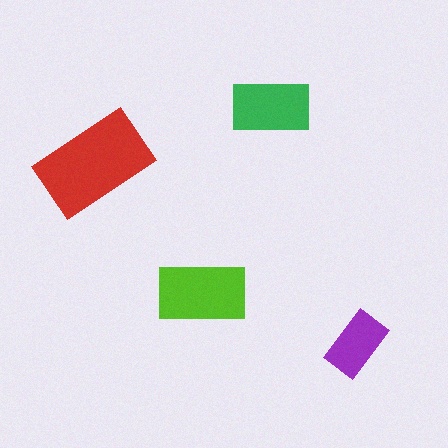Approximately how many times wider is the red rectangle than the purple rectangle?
About 2 times wider.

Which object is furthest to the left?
The red rectangle is leftmost.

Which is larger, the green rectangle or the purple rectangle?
The green one.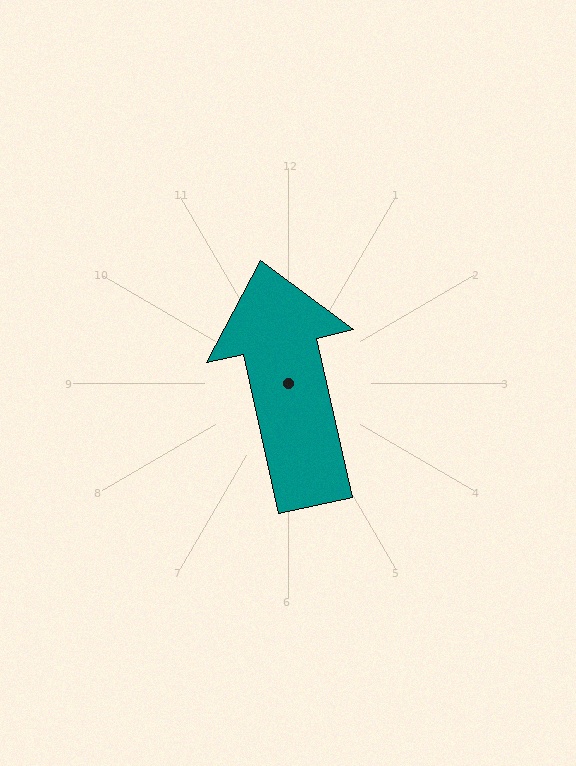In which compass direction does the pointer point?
North.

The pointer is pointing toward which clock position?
Roughly 12 o'clock.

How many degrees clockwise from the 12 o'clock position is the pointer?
Approximately 347 degrees.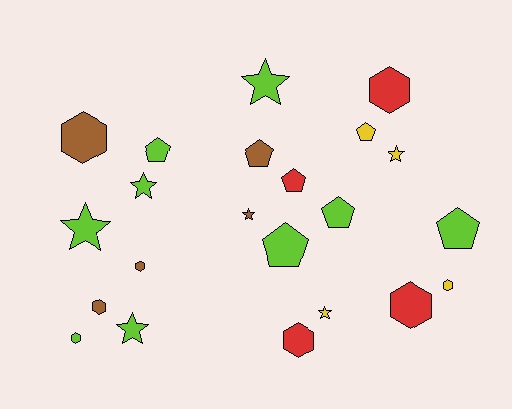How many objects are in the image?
There are 22 objects.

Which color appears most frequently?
Lime, with 9 objects.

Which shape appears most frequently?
Hexagon, with 8 objects.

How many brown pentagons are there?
There is 1 brown pentagon.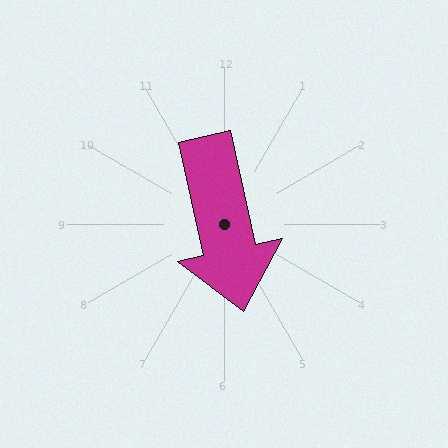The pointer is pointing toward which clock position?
Roughly 6 o'clock.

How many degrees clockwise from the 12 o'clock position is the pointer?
Approximately 167 degrees.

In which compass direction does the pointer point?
South.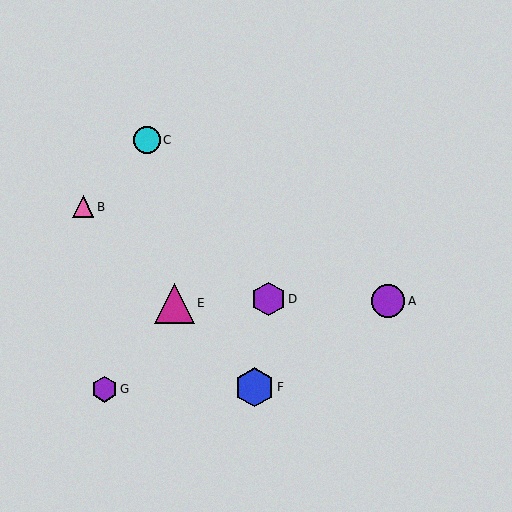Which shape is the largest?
The magenta triangle (labeled E) is the largest.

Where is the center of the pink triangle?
The center of the pink triangle is at (83, 207).